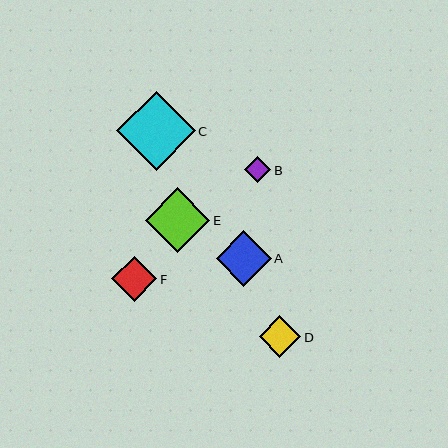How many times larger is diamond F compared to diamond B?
Diamond F is approximately 1.7 times the size of diamond B.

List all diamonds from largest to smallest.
From largest to smallest: C, E, A, F, D, B.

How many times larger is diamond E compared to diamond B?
Diamond E is approximately 2.5 times the size of diamond B.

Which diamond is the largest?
Diamond C is the largest with a size of approximately 78 pixels.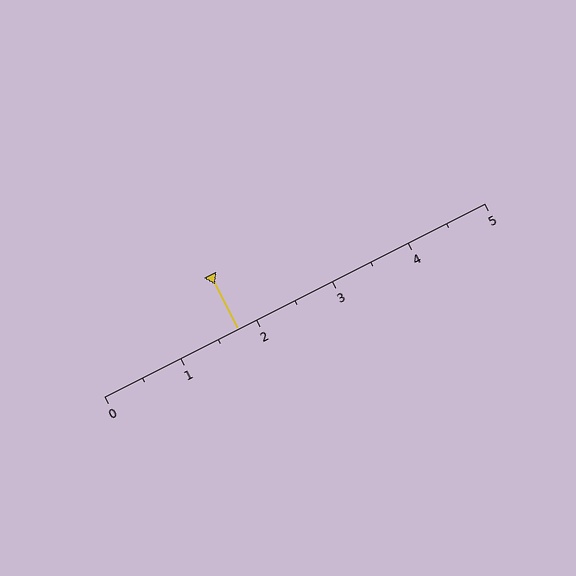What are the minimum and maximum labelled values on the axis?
The axis runs from 0 to 5.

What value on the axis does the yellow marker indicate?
The marker indicates approximately 1.8.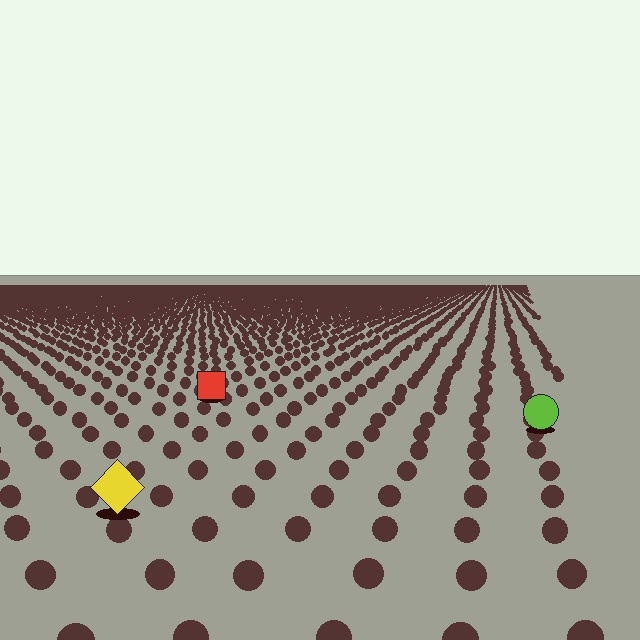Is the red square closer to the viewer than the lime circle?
No. The lime circle is closer — you can tell from the texture gradient: the ground texture is coarser near it.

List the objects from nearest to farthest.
From nearest to farthest: the yellow diamond, the lime circle, the red square.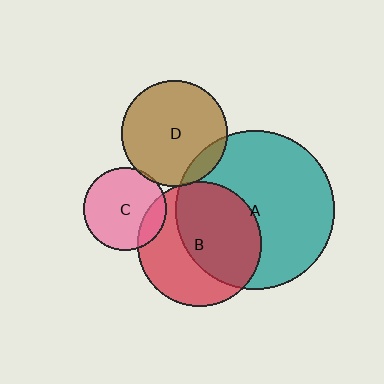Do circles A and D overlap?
Yes.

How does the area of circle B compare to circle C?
Approximately 2.2 times.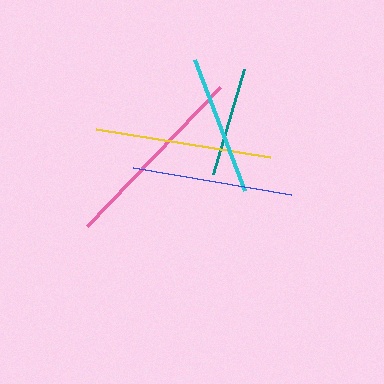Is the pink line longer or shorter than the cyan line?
The pink line is longer than the cyan line.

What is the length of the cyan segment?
The cyan segment is approximately 139 pixels long.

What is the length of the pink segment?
The pink segment is approximately 193 pixels long.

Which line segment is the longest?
The pink line is the longest at approximately 193 pixels.